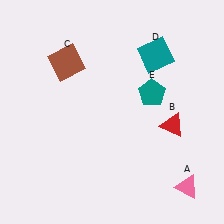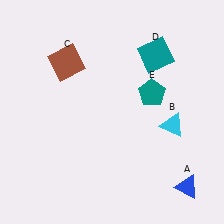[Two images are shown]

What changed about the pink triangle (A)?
In Image 1, A is pink. In Image 2, it changed to blue.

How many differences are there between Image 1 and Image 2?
There are 2 differences between the two images.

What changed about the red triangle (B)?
In Image 1, B is red. In Image 2, it changed to cyan.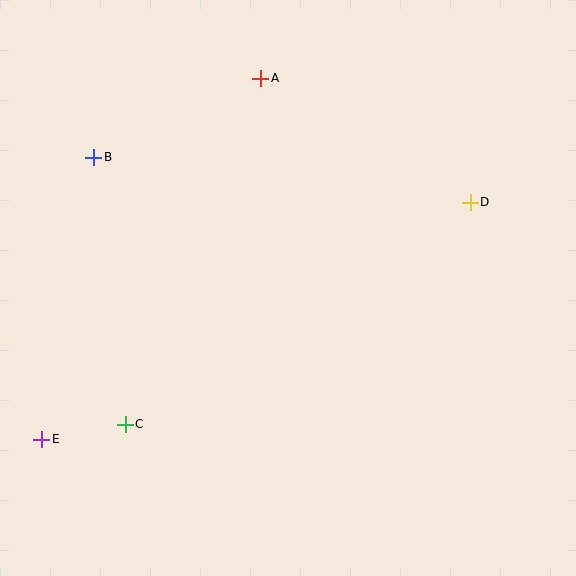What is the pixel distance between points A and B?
The distance between A and B is 184 pixels.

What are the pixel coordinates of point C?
Point C is at (125, 424).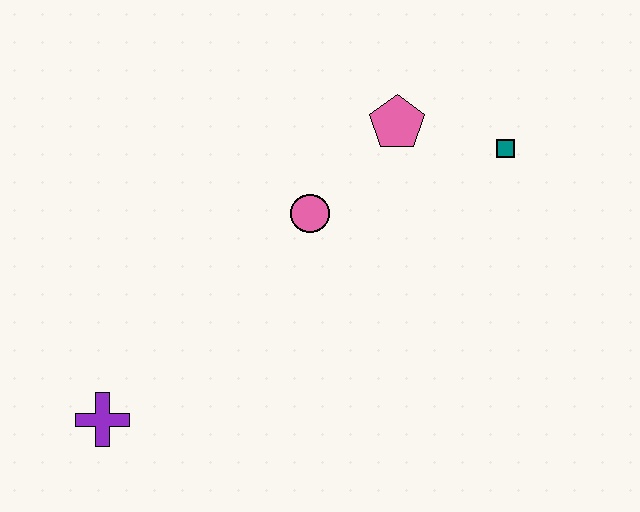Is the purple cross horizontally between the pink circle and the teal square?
No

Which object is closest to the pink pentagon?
The teal square is closest to the pink pentagon.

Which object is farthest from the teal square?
The purple cross is farthest from the teal square.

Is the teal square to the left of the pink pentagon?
No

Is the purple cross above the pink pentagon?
No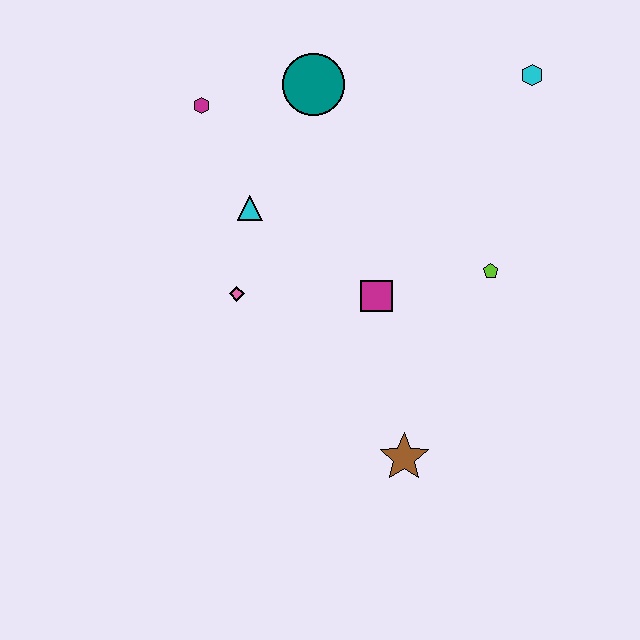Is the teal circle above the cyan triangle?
Yes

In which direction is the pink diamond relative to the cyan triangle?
The pink diamond is below the cyan triangle.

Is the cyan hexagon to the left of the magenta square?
No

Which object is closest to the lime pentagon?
The magenta square is closest to the lime pentagon.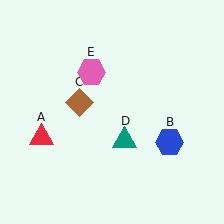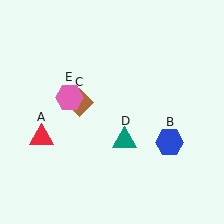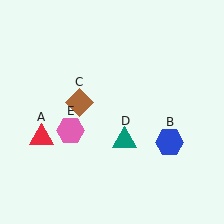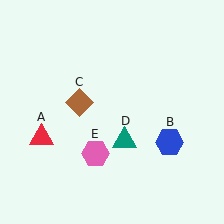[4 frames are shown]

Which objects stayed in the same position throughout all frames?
Red triangle (object A) and blue hexagon (object B) and brown diamond (object C) and teal triangle (object D) remained stationary.